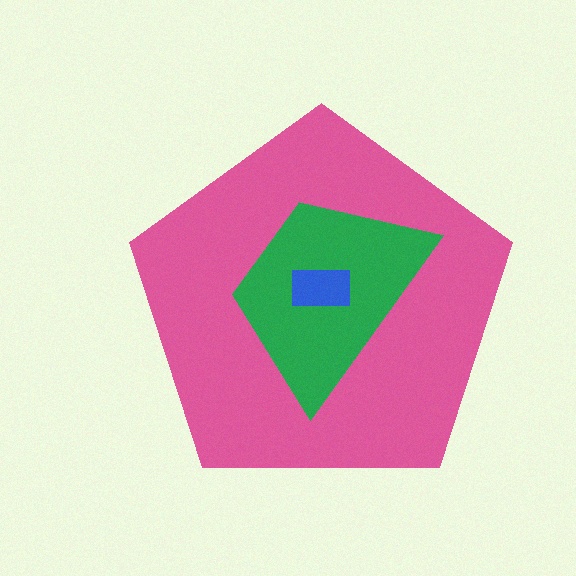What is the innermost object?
The blue rectangle.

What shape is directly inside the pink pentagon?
The green trapezoid.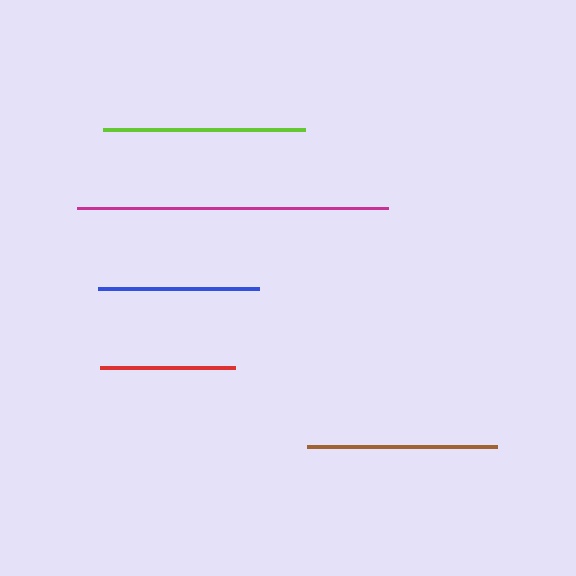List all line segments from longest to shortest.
From longest to shortest: magenta, lime, brown, blue, red.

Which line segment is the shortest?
The red line is the shortest at approximately 135 pixels.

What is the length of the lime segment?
The lime segment is approximately 202 pixels long.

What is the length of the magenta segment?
The magenta segment is approximately 311 pixels long.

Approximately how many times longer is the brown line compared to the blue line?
The brown line is approximately 1.2 times the length of the blue line.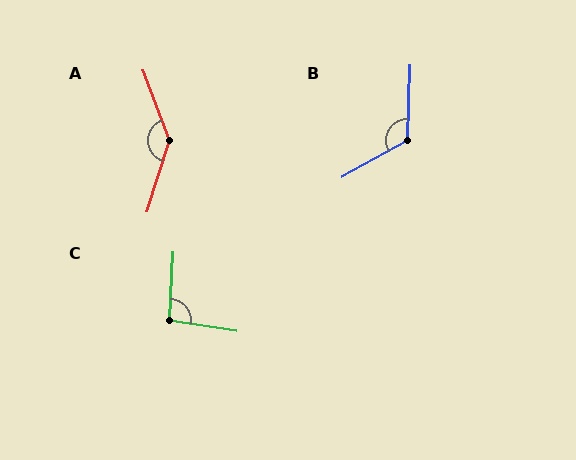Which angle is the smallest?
C, at approximately 96 degrees.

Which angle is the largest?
A, at approximately 142 degrees.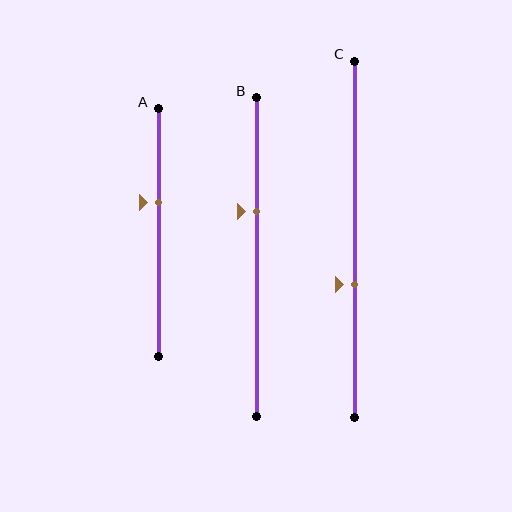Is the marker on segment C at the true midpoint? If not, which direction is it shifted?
No, the marker on segment C is shifted downward by about 13% of the segment length.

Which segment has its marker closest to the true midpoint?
Segment A has its marker closest to the true midpoint.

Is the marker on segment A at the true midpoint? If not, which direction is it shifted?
No, the marker on segment A is shifted upward by about 12% of the segment length.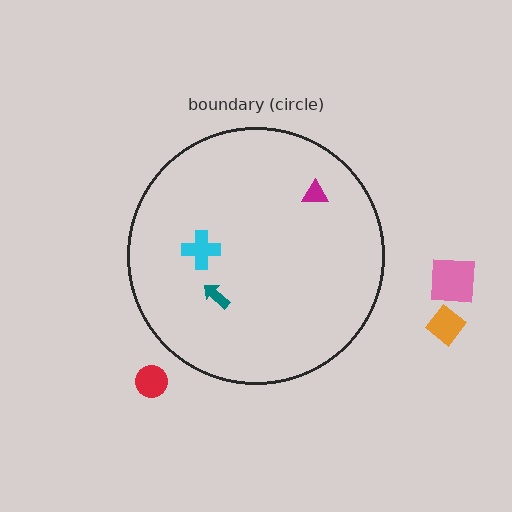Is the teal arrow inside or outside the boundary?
Inside.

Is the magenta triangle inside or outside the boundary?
Inside.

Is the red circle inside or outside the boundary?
Outside.